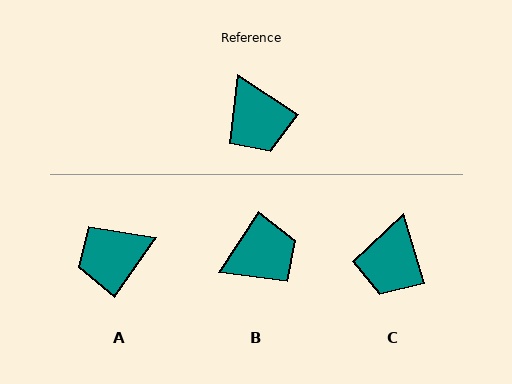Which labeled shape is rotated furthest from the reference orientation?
A, about 92 degrees away.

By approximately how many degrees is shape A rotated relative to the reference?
Approximately 92 degrees clockwise.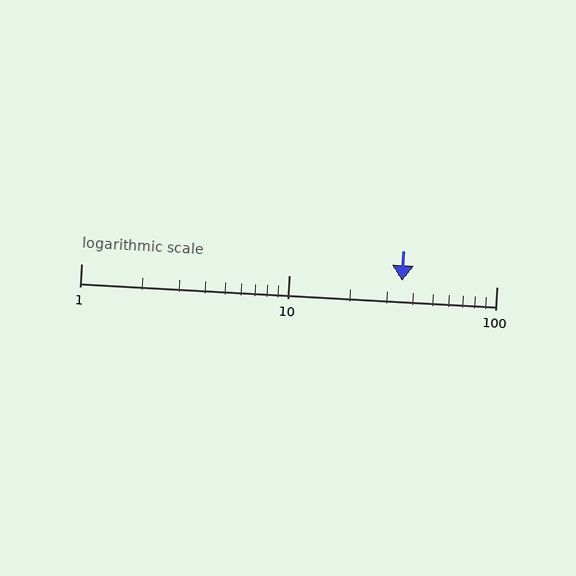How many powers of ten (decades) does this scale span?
The scale spans 2 decades, from 1 to 100.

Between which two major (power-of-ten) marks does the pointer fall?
The pointer is between 10 and 100.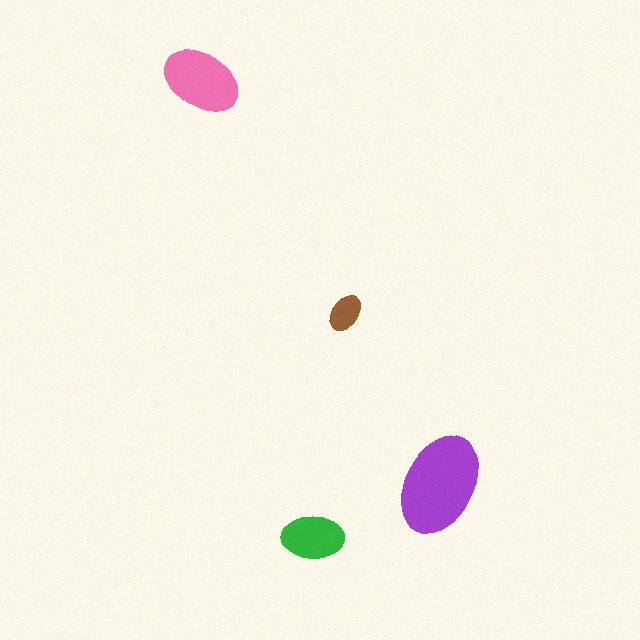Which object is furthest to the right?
The purple ellipse is rightmost.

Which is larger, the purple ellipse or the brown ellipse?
The purple one.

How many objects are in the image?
There are 4 objects in the image.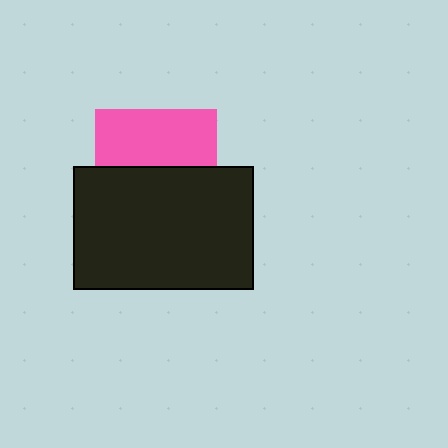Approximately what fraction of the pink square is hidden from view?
Roughly 54% of the pink square is hidden behind the black rectangle.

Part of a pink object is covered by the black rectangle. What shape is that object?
It is a square.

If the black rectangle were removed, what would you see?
You would see the complete pink square.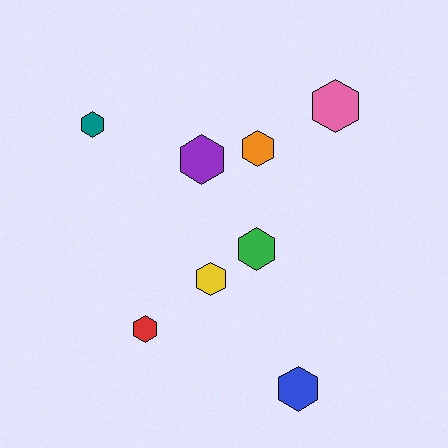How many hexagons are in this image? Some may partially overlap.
There are 8 hexagons.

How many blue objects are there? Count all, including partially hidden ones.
There is 1 blue object.